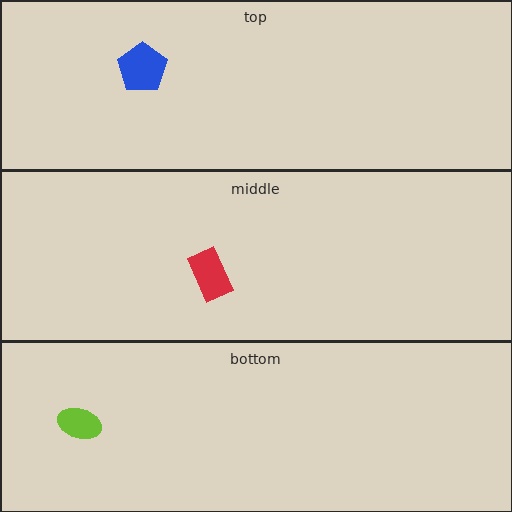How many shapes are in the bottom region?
1.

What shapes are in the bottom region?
The lime ellipse.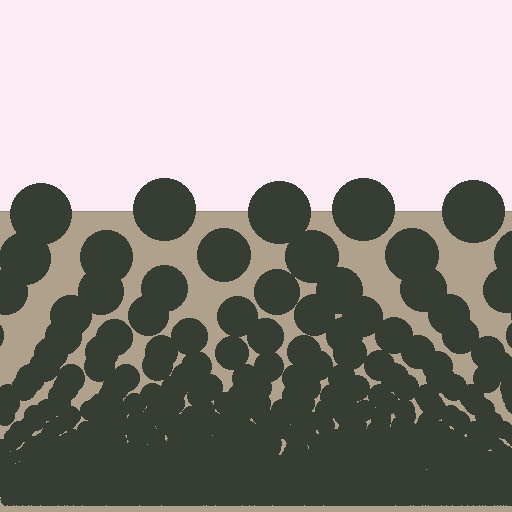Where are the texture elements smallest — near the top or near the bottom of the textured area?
Near the bottom.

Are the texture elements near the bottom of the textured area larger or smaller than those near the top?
Smaller. The gradient is inverted — elements near the bottom are smaller and denser.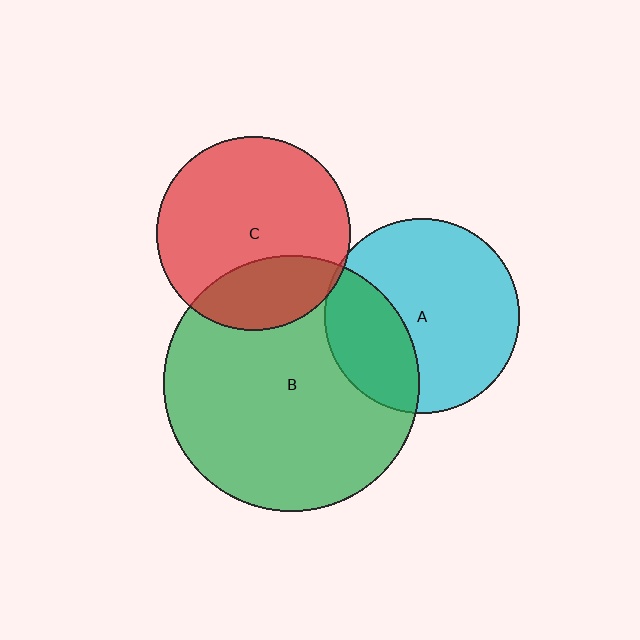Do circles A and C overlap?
Yes.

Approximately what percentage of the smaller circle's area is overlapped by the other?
Approximately 5%.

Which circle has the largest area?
Circle B (green).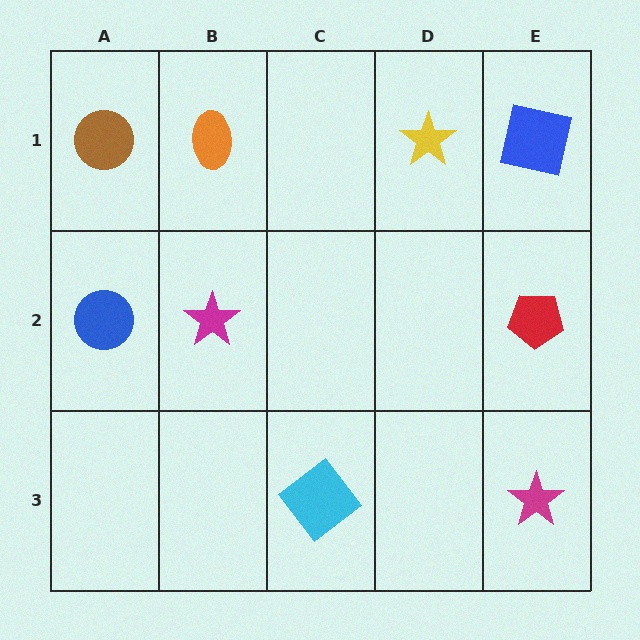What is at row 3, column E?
A magenta star.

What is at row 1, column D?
A yellow star.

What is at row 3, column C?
A cyan diamond.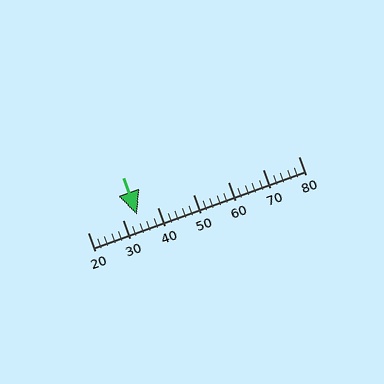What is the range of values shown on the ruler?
The ruler shows values from 20 to 80.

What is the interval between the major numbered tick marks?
The major tick marks are spaced 10 units apart.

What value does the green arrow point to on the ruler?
The green arrow points to approximately 34.